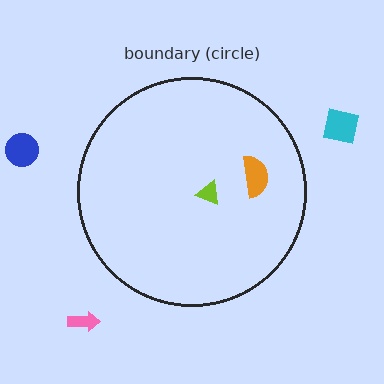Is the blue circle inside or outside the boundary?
Outside.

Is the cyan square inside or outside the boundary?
Outside.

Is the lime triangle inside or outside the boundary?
Inside.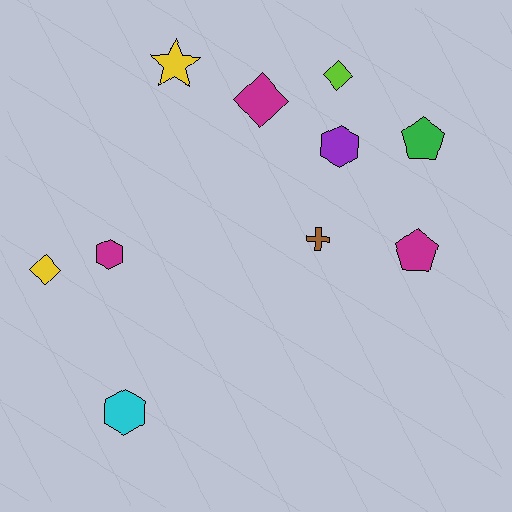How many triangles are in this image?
There are no triangles.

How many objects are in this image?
There are 10 objects.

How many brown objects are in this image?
There is 1 brown object.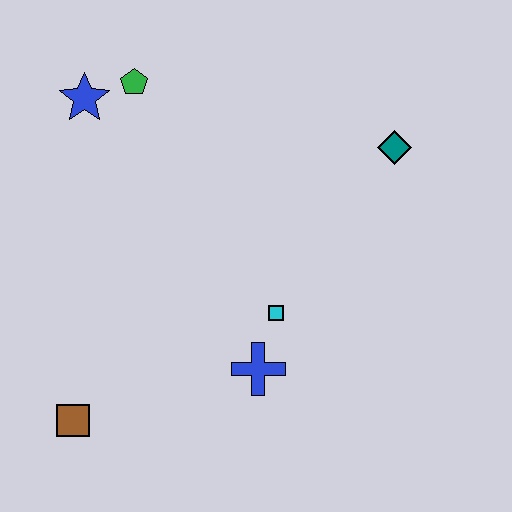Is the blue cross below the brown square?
No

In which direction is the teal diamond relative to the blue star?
The teal diamond is to the right of the blue star.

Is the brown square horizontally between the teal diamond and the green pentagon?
No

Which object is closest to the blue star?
The green pentagon is closest to the blue star.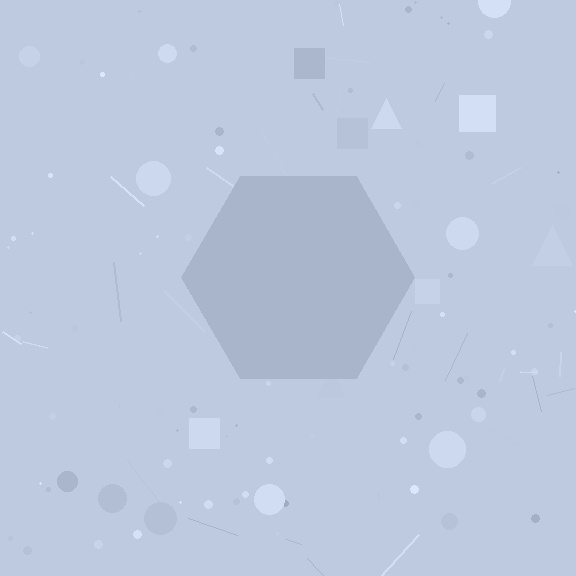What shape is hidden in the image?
A hexagon is hidden in the image.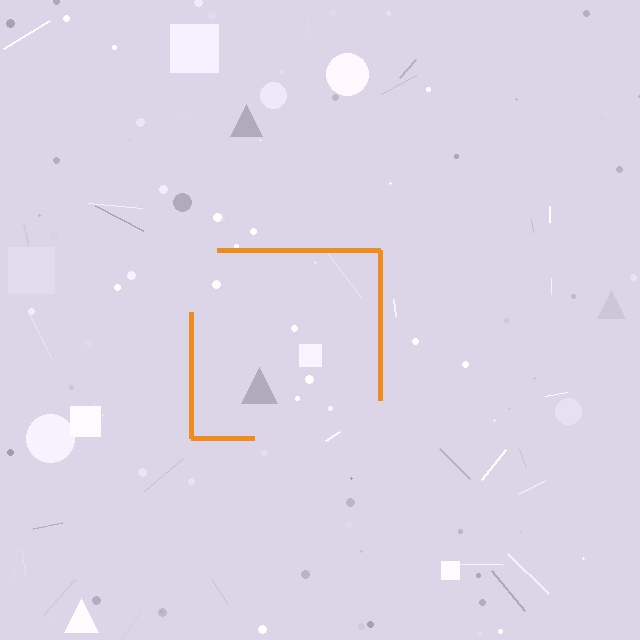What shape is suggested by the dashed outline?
The dashed outline suggests a square.